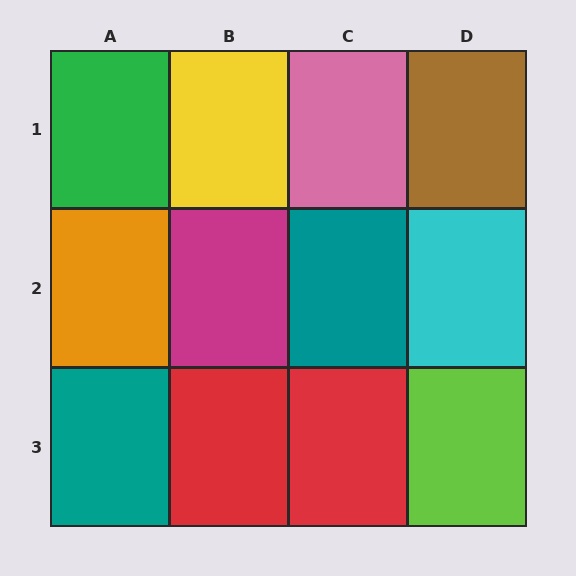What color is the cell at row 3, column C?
Red.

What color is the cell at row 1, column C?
Pink.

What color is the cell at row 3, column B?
Red.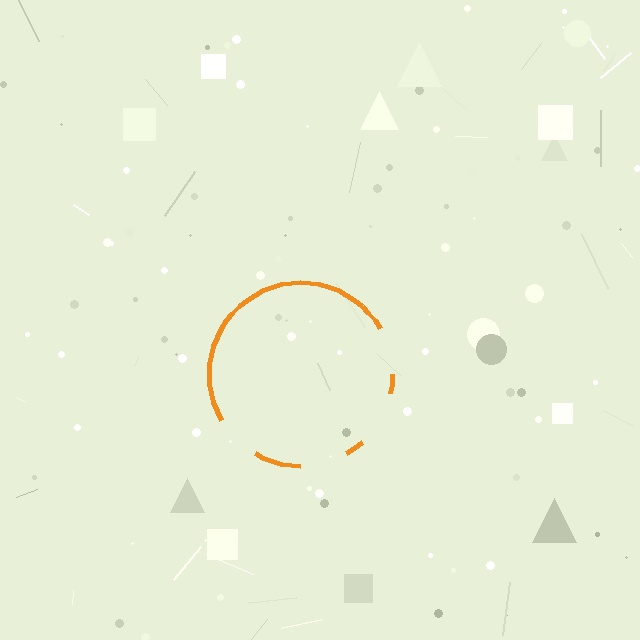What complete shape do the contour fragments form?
The contour fragments form a circle.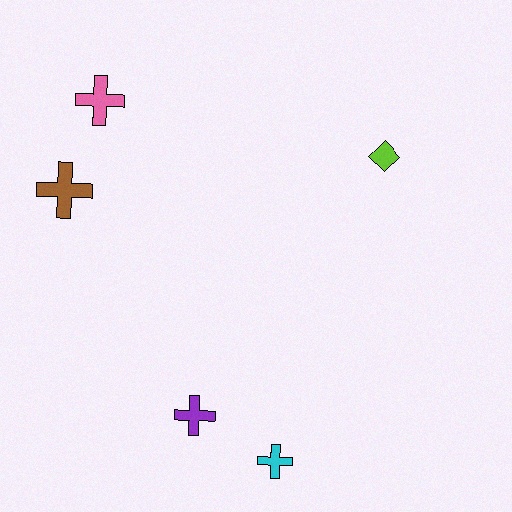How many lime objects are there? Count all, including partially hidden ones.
There is 1 lime object.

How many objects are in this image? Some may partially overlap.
There are 5 objects.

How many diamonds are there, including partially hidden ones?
There is 1 diamond.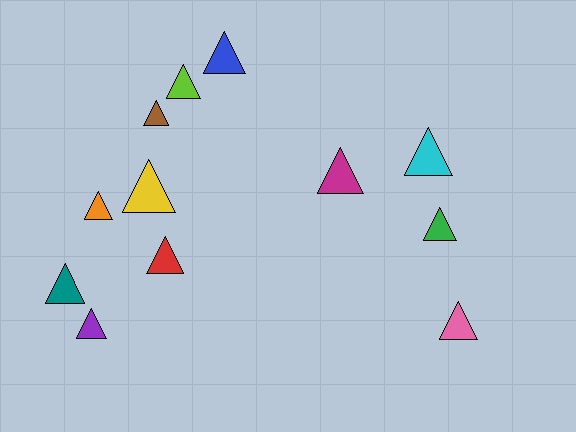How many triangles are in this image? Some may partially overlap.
There are 12 triangles.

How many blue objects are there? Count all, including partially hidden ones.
There is 1 blue object.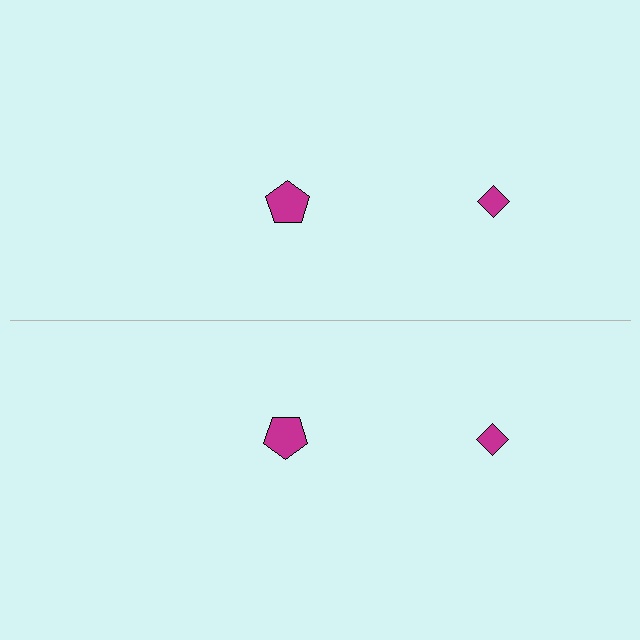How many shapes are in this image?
There are 4 shapes in this image.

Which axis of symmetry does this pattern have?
The pattern has a horizontal axis of symmetry running through the center of the image.